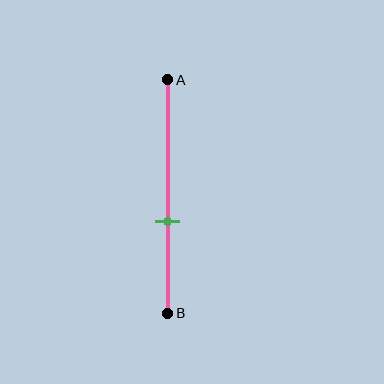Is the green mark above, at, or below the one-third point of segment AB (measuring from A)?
The green mark is below the one-third point of segment AB.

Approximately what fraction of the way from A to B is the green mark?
The green mark is approximately 60% of the way from A to B.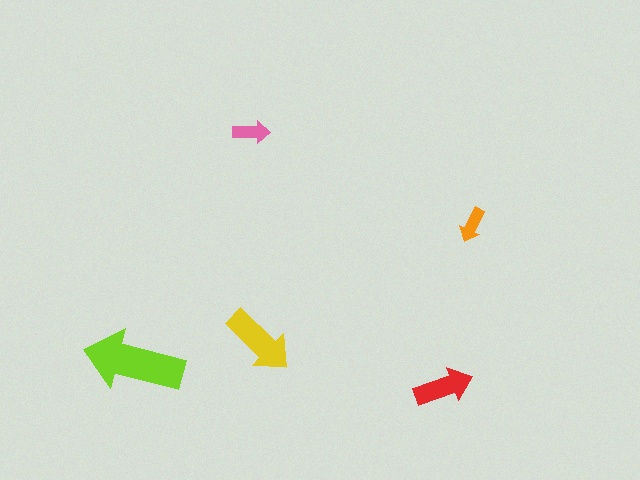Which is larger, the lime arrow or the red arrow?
The lime one.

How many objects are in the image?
There are 5 objects in the image.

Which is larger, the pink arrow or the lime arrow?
The lime one.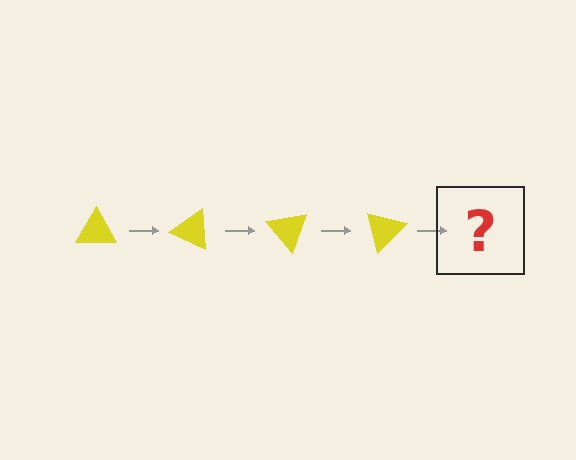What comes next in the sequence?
The next element should be a yellow triangle rotated 100 degrees.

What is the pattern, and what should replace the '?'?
The pattern is that the triangle rotates 25 degrees each step. The '?' should be a yellow triangle rotated 100 degrees.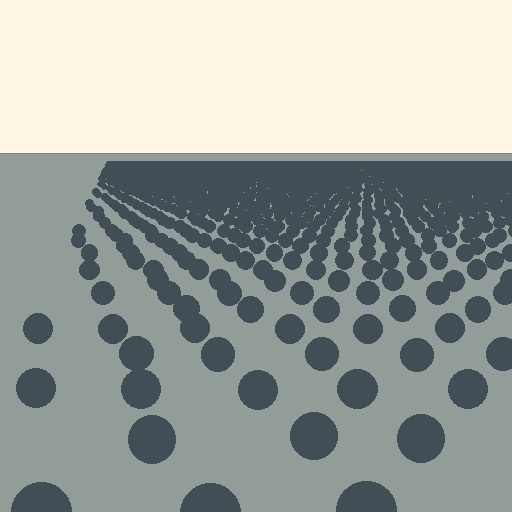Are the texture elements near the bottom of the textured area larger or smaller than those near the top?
Larger. Near the bottom, elements are closer to the viewer and appear at a bigger on-screen size.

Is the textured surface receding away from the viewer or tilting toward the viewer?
The surface is receding away from the viewer. Texture elements get smaller and denser toward the top.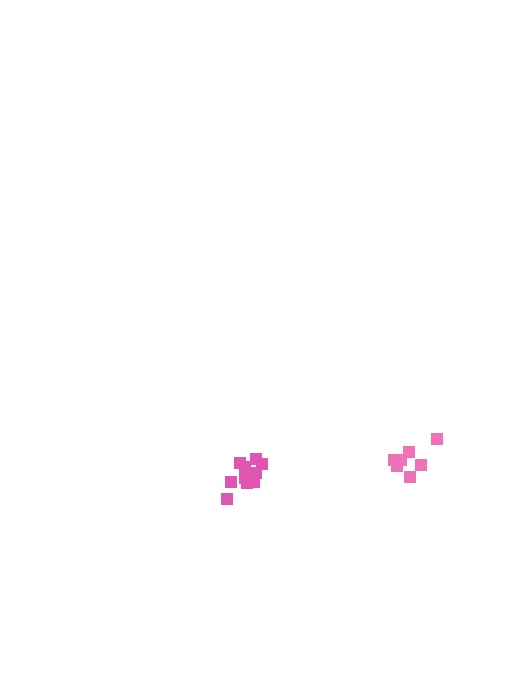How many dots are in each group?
Group 1: 11 dots, Group 2: 7 dots (18 total).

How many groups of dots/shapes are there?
There are 2 groups.